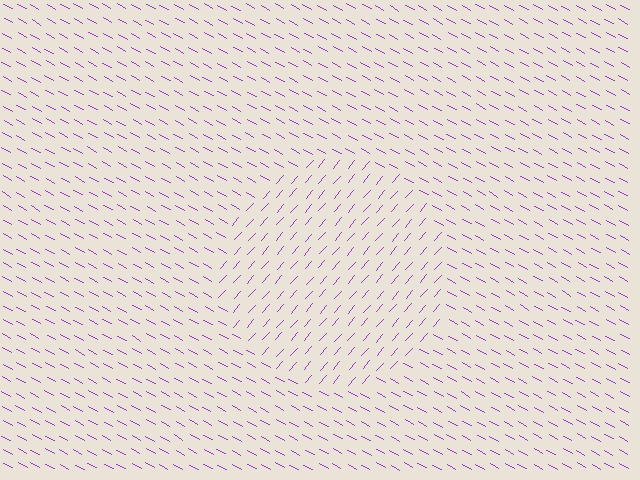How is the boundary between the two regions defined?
The boundary is defined purely by a change in line orientation (approximately 78 degrees difference). All lines are the same color and thickness.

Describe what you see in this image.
The image is filled with small purple line segments. A circle region in the image has lines oriented differently from the surrounding lines, creating a visible texture boundary.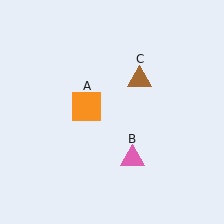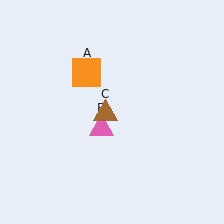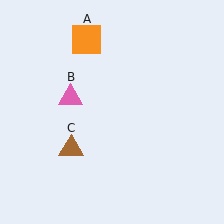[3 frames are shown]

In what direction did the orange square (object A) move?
The orange square (object A) moved up.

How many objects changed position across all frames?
3 objects changed position: orange square (object A), pink triangle (object B), brown triangle (object C).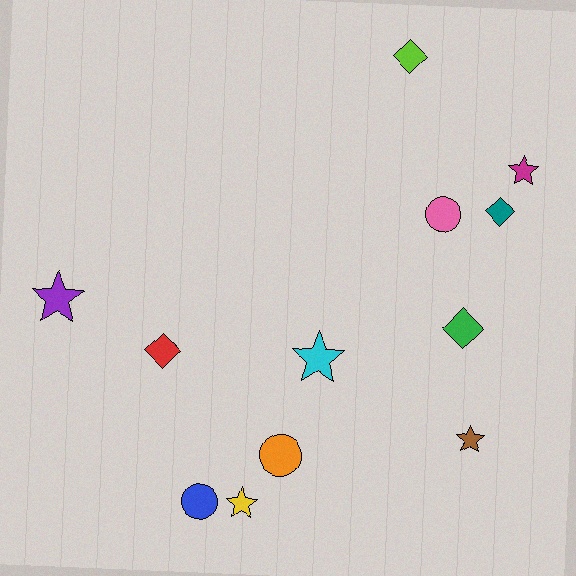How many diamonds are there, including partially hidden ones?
There are 4 diamonds.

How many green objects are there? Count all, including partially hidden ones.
There is 1 green object.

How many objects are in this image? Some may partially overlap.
There are 12 objects.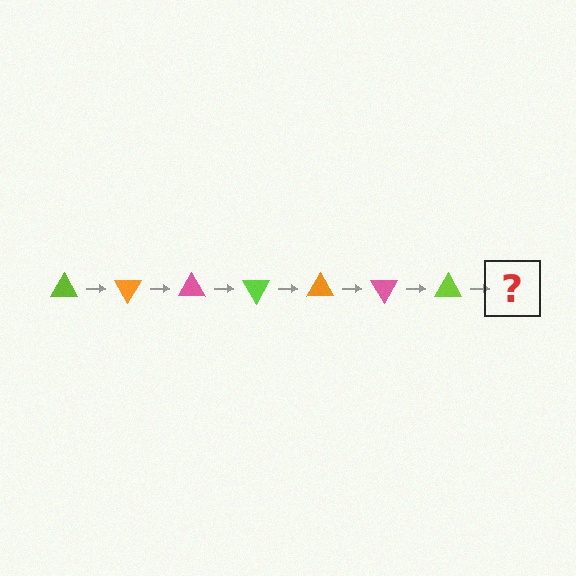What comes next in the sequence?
The next element should be an orange triangle, rotated 420 degrees from the start.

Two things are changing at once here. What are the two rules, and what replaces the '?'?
The two rules are that it rotates 60 degrees each step and the color cycles through lime, orange, and pink. The '?' should be an orange triangle, rotated 420 degrees from the start.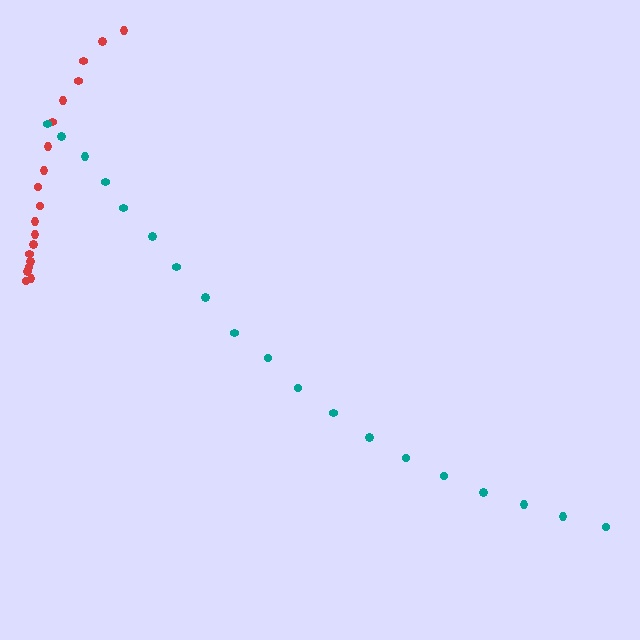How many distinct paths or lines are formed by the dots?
There are 2 distinct paths.